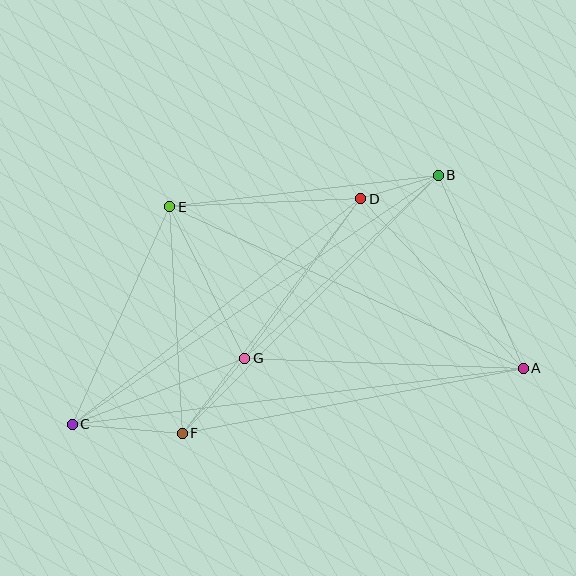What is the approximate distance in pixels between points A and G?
The distance between A and G is approximately 279 pixels.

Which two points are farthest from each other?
Points A and C are farthest from each other.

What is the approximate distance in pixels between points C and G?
The distance between C and G is approximately 185 pixels.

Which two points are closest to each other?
Points B and D are closest to each other.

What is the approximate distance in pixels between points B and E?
The distance between B and E is approximately 270 pixels.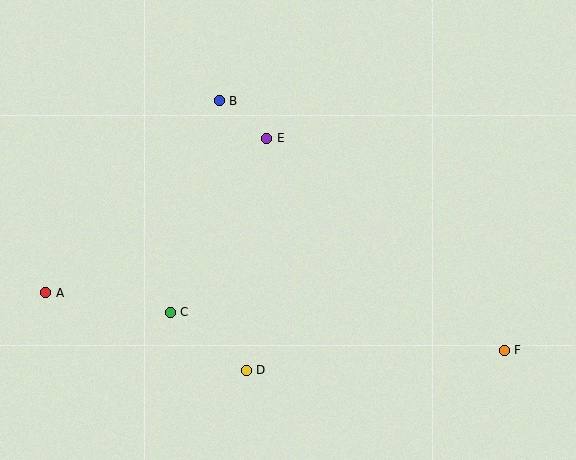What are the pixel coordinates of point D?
Point D is at (246, 370).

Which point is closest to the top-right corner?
Point E is closest to the top-right corner.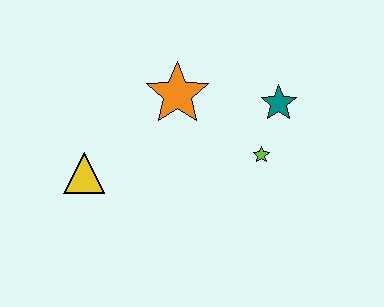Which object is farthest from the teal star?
The yellow triangle is farthest from the teal star.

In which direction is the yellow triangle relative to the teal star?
The yellow triangle is to the left of the teal star.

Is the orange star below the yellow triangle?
No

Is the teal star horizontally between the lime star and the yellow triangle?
No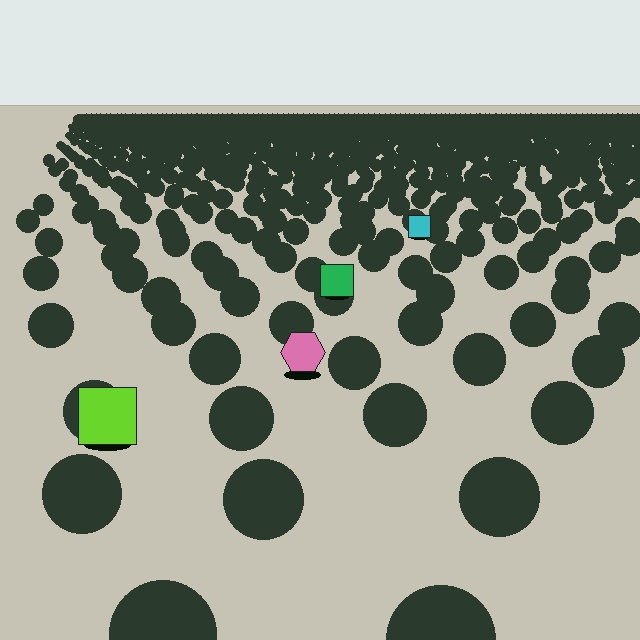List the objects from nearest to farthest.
From nearest to farthest: the lime square, the pink hexagon, the green square, the cyan square.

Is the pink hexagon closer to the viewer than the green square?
Yes. The pink hexagon is closer — you can tell from the texture gradient: the ground texture is coarser near it.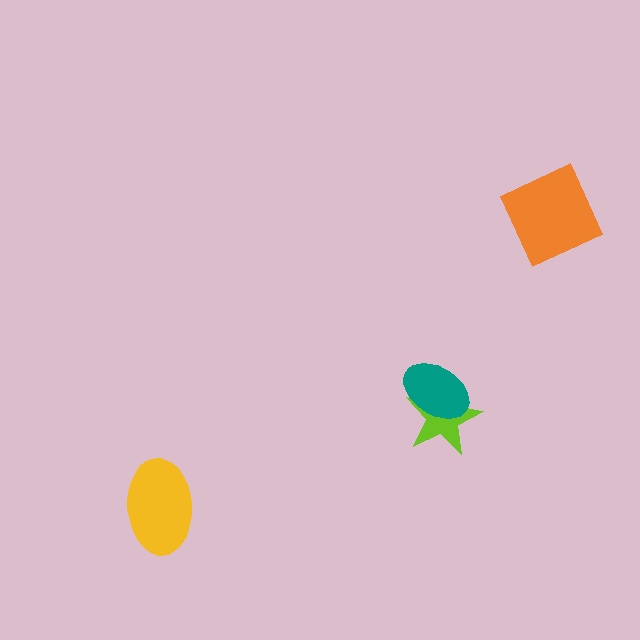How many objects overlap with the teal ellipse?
1 object overlaps with the teal ellipse.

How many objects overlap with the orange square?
0 objects overlap with the orange square.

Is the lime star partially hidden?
Yes, it is partially covered by another shape.